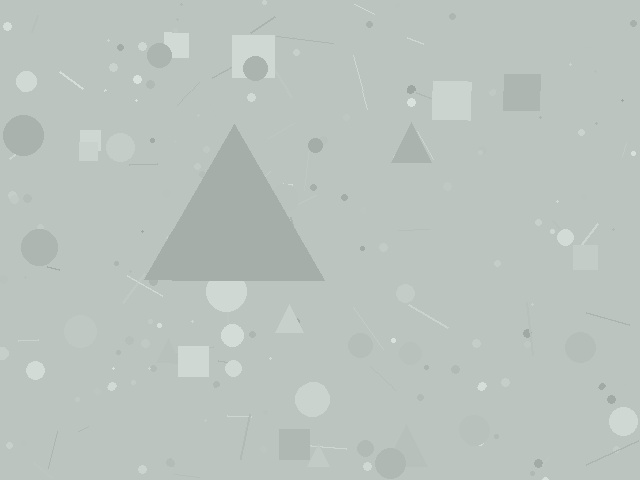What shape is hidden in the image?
A triangle is hidden in the image.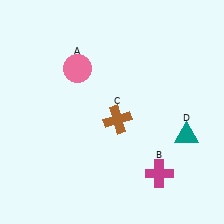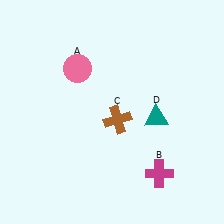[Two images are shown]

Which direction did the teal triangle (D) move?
The teal triangle (D) moved left.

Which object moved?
The teal triangle (D) moved left.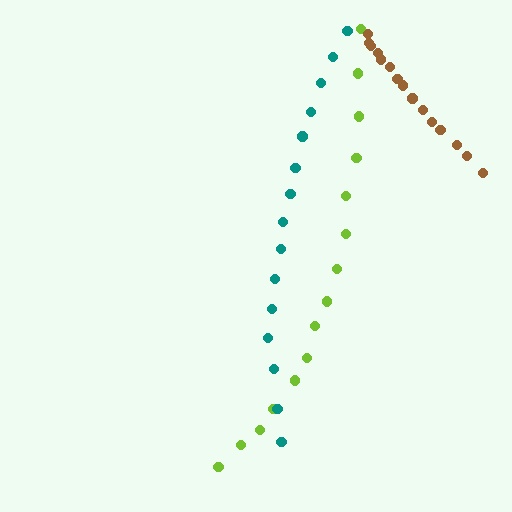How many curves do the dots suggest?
There are 3 distinct paths.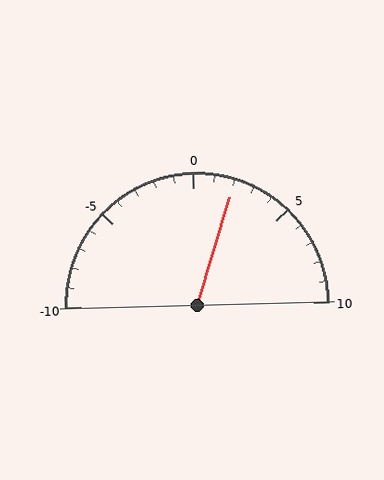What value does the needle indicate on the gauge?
The needle indicates approximately 2.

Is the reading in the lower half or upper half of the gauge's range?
The reading is in the upper half of the range (-10 to 10).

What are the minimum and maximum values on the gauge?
The gauge ranges from -10 to 10.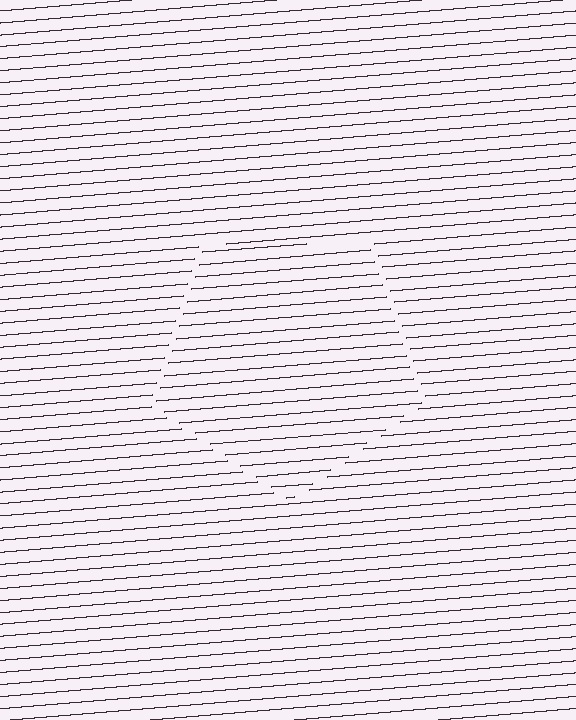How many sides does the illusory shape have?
5 sides — the line-ends trace a pentagon.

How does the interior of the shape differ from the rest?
The interior of the shape contains the same grating, shifted by half a period — the contour is defined by the phase discontinuity where line-ends from the inner and outer gratings abut.